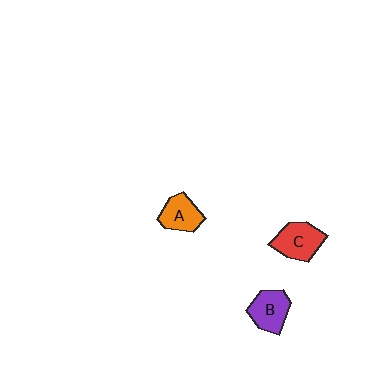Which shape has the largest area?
Shape C (red).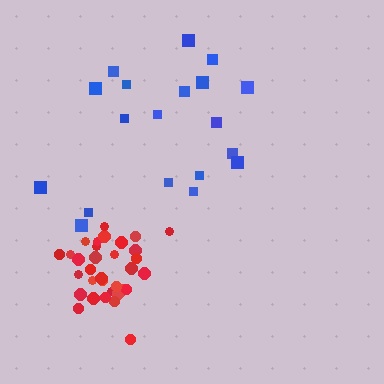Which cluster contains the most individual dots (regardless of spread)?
Red (33).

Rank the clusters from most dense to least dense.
red, blue.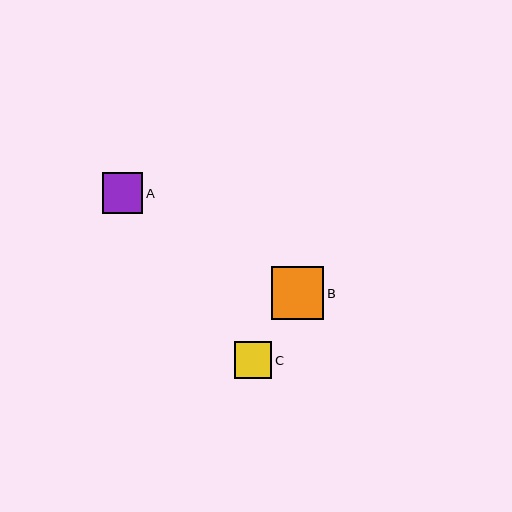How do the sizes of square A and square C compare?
Square A and square C are approximately the same size.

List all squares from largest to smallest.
From largest to smallest: B, A, C.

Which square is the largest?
Square B is the largest with a size of approximately 53 pixels.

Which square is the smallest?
Square C is the smallest with a size of approximately 38 pixels.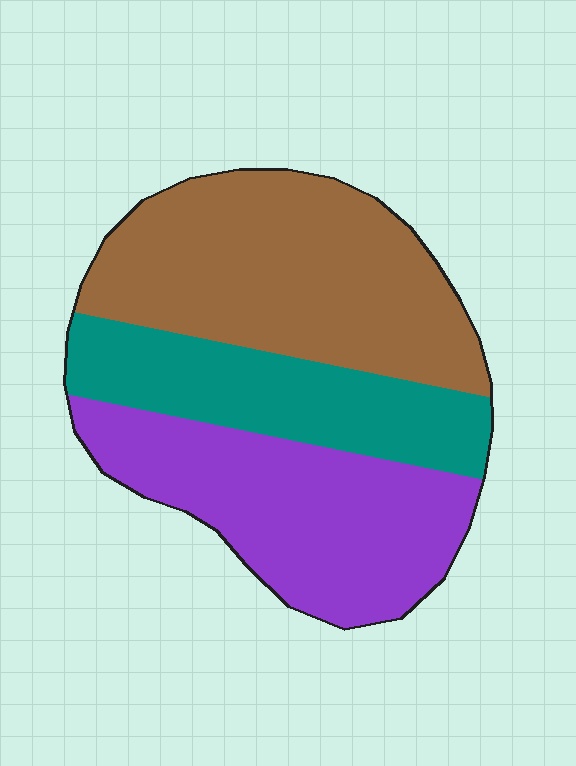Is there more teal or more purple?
Purple.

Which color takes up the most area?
Brown, at roughly 40%.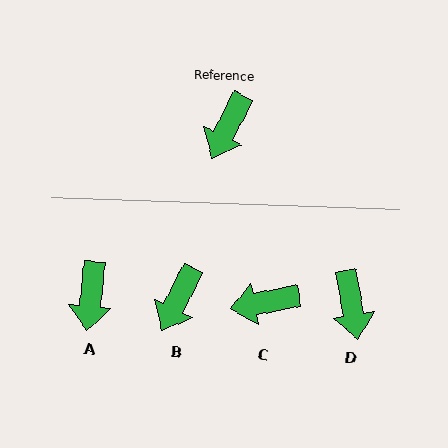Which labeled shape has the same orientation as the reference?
B.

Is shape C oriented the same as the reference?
No, it is off by about 52 degrees.